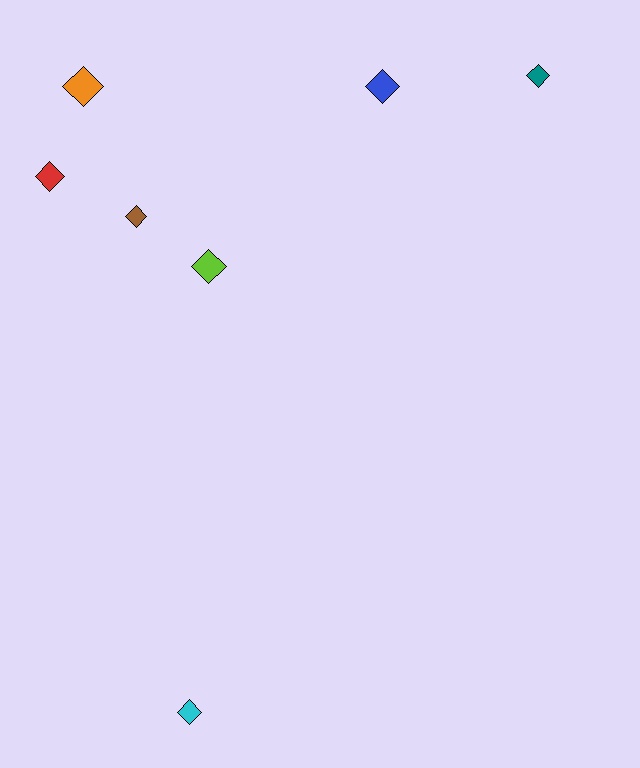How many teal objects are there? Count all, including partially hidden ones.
There is 1 teal object.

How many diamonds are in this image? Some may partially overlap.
There are 7 diamonds.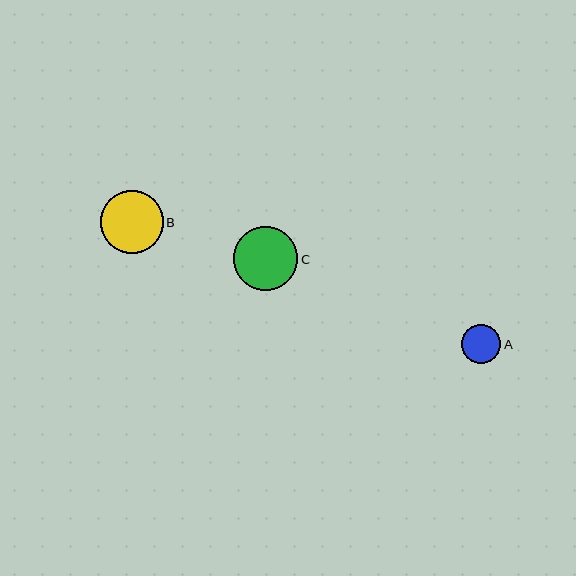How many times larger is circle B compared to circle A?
Circle B is approximately 1.6 times the size of circle A.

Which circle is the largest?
Circle C is the largest with a size of approximately 64 pixels.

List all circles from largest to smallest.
From largest to smallest: C, B, A.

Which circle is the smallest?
Circle A is the smallest with a size of approximately 39 pixels.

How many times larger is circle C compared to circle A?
Circle C is approximately 1.6 times the size of circle A.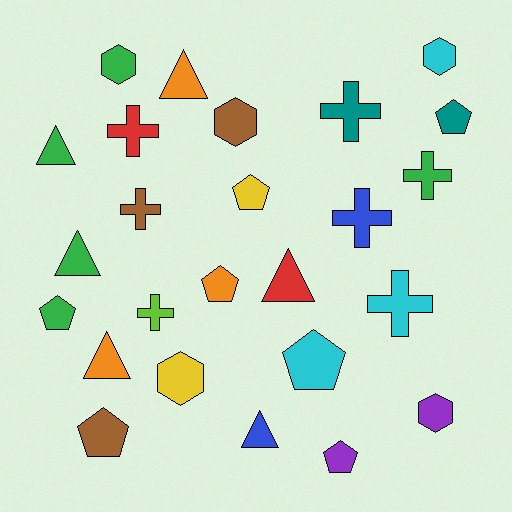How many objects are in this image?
There are 25 objects.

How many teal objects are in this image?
There are 2 teal objects.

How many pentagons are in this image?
There are 7 pentagons.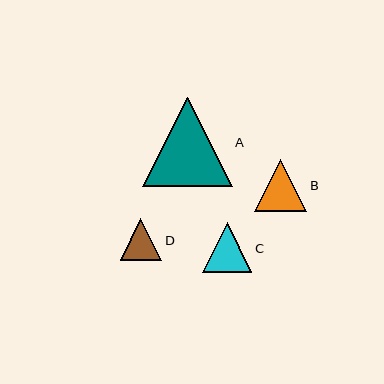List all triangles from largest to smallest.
From largest to smallest: A, B, C, D.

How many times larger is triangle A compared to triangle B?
Triangle A is approximately 1.7 times the size of triangle B.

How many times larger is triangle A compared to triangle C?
Triangle A is approximately 1.8 times the size of triangle C.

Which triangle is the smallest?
Triangle D is the smallest with a size of approximately 42 pixels.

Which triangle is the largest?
Triangle A is the largest with a size of approximately 89 pixels.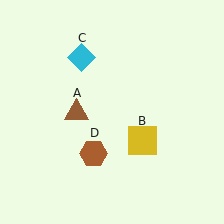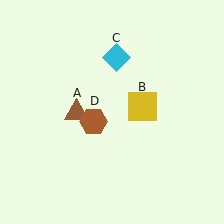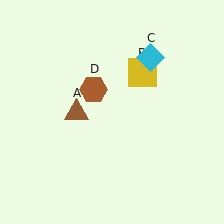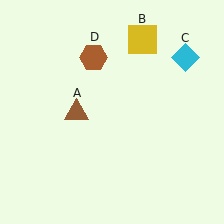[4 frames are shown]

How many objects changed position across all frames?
3 objects changed position: yellow square (object B), cyan diamond (object C), brown hexagon (object D).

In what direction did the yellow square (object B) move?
The yellow square (object B) moved up.